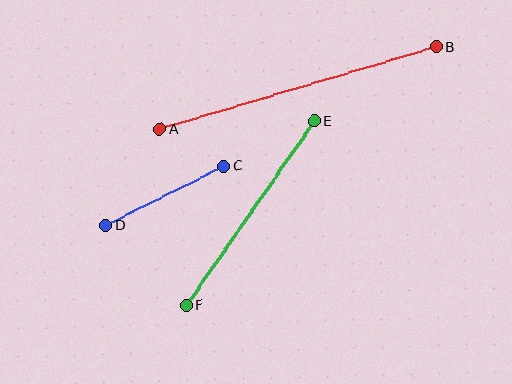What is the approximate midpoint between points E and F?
The midpoint is at approximately (250, 213) pixels.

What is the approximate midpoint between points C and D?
The midpoint is at approximately (165, 196) pixels.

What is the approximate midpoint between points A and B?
The midpoint is at approximately (298, 88) pixels.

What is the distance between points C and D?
The distance is approximately 133 pixels.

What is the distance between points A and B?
The distance is approximately 288 pixels.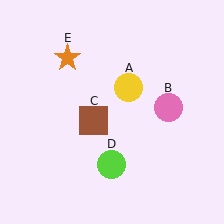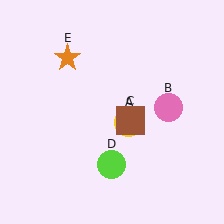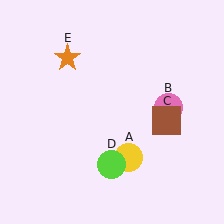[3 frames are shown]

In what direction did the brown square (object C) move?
The brown square (object C) moved right.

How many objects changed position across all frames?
2 objects changed position: yellow circle (object A), brown square (object C).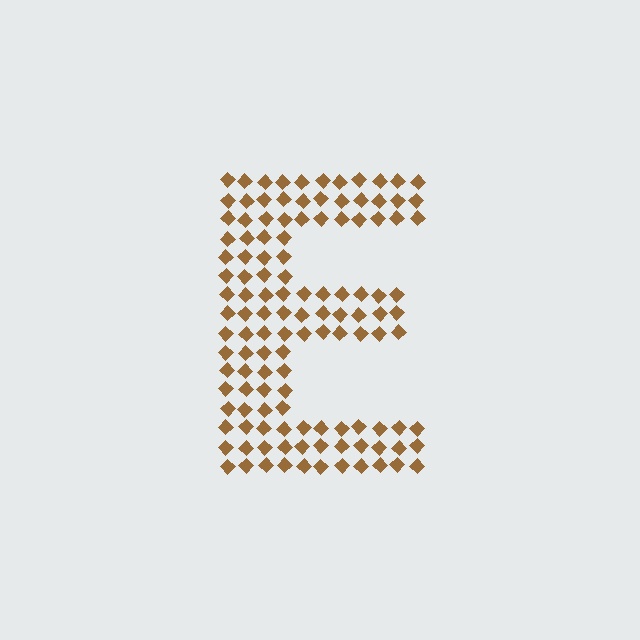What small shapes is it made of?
It is made of small diamonds.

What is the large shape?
The large shape is the letter E.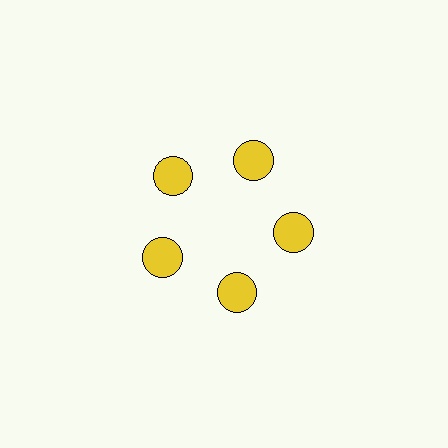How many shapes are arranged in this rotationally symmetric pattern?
There are 5 shapes, arranged in 5 groups of 1.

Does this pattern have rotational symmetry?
Yes, this pattern has 5-fold rotational symmetry. It looks the same after rotating 72 degrees around the center.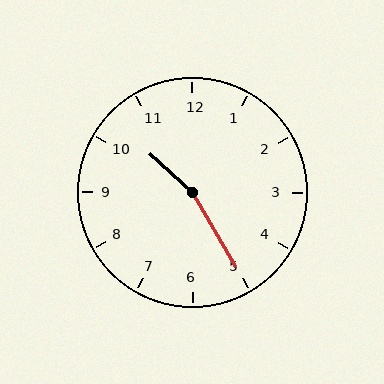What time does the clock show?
10:25.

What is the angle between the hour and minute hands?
Approximately 162 degrees.